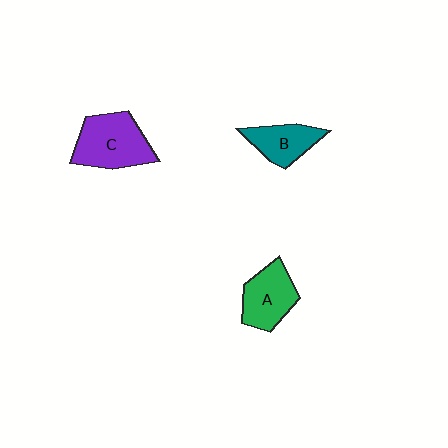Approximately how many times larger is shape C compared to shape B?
Approximately 1.6 times.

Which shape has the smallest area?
Shape B (teal).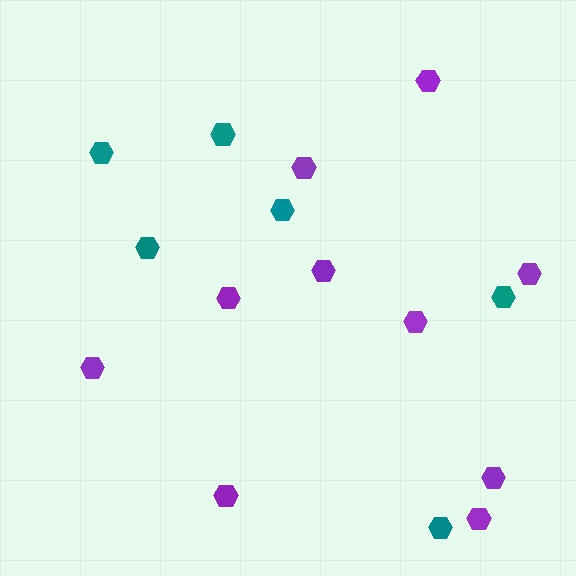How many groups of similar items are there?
There are 2 groups: one group of purple hexagons (10) and one group of teal hexagons (6).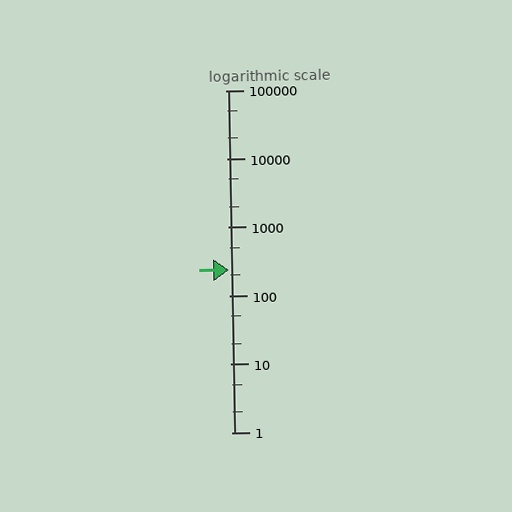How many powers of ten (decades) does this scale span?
The scale spans 5 decades, from 1 to 100000.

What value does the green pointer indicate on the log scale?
The pointer indicates approximately 240.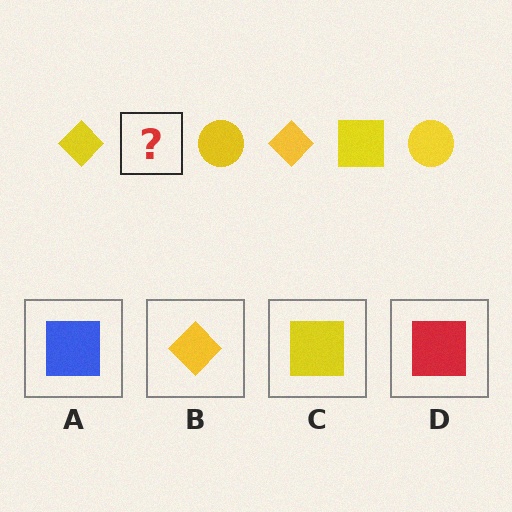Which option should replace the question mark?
Option C.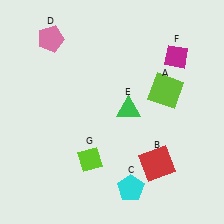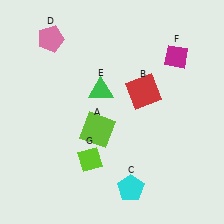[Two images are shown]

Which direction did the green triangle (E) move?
The green triangle (E) moved left.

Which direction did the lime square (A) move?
The lime square (A) moved left.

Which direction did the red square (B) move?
The red square (B) moved up.